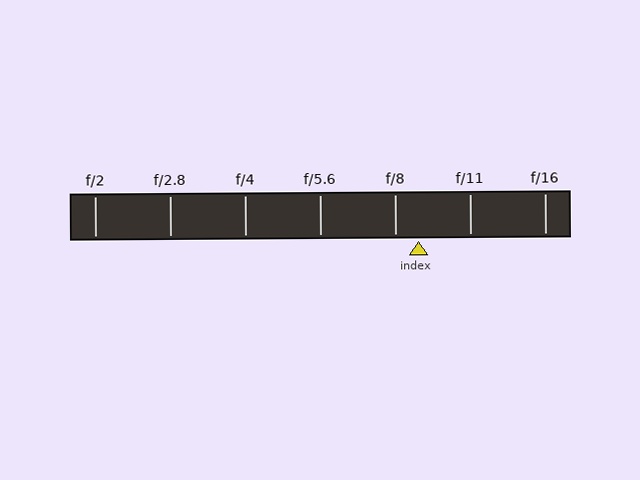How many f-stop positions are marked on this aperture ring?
There are 7 f-stop positions marked.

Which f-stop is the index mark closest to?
The index mark is closest to f/8.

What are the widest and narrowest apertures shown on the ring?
The widest aperture shown is f/2 and the narrowest is f/16.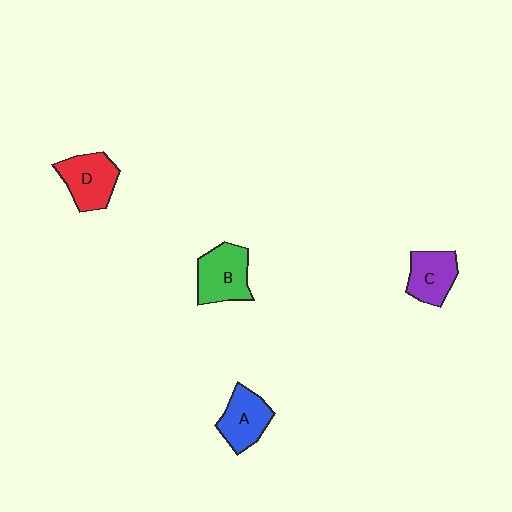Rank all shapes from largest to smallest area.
From largest to smallest: B (green), D (red), A (blue), C (purple).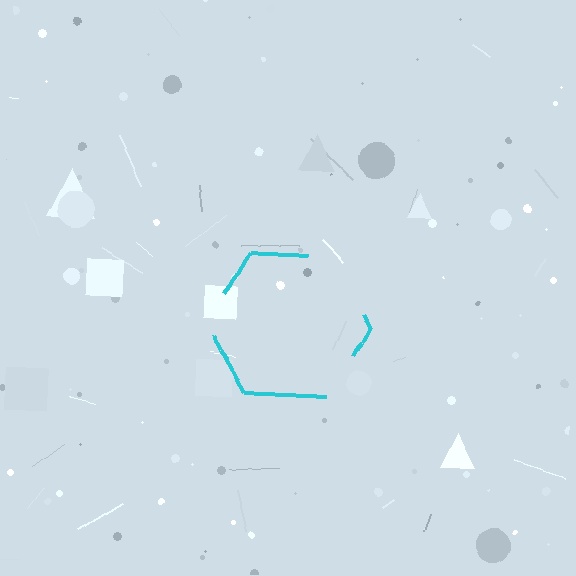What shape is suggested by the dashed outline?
The dashed outline suggests a hexagon.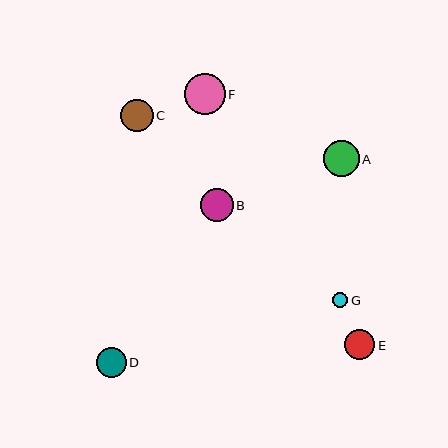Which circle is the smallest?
Circle G is the smallest with a size of approximately 15 pixels.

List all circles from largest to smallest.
From largest to smallest: F, A, B, C, E, D, G.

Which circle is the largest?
Circle F is the largest with a size of approximately 41 pixels.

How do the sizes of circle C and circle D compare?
Circle C and circle D are approximately the same size.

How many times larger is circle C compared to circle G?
Circle C is approximately 2.1 times the size of circle G.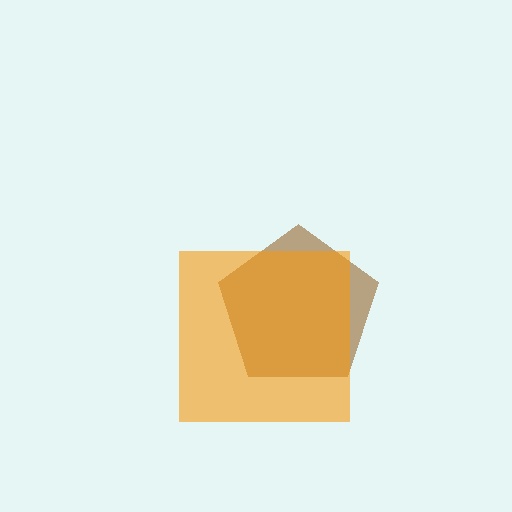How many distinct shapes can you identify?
There are 2 distinct shapes: a brown pentagon, an orange square.